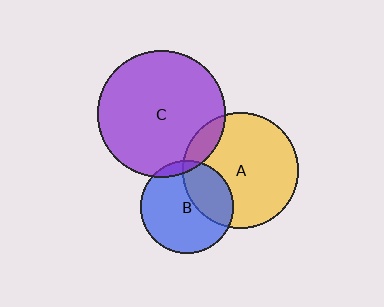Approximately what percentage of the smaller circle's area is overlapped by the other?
Approximately 10%.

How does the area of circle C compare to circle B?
Approximately 1.9 times.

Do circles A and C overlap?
Yes.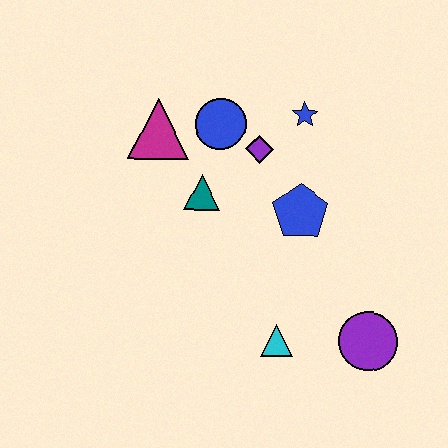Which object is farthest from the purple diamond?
The purple circle is farthest from the purple diamond.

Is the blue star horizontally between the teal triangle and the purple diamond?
No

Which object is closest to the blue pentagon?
The purple diamond is closest to the blue pentagon.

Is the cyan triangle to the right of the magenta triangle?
Yes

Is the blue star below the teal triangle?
No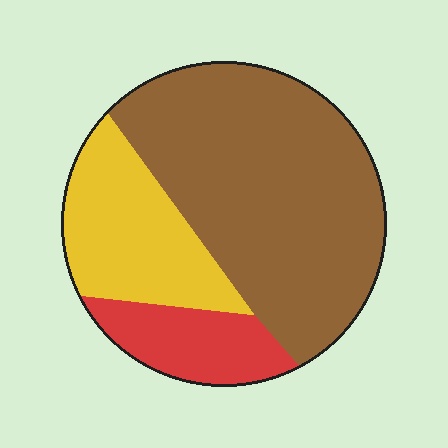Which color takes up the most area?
Brown, at roughly 60%.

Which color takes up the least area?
Red, at roughly 15%.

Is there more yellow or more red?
Yellow.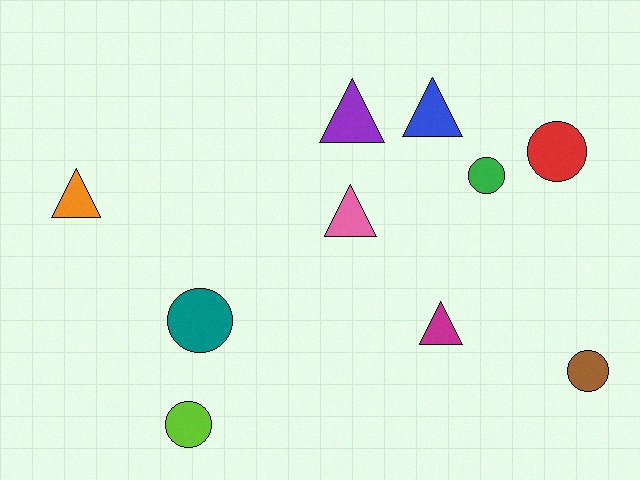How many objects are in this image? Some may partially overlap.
There are 10 objects.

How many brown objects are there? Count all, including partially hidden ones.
There is 1 brown object.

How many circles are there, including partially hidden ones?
There are 5 circles.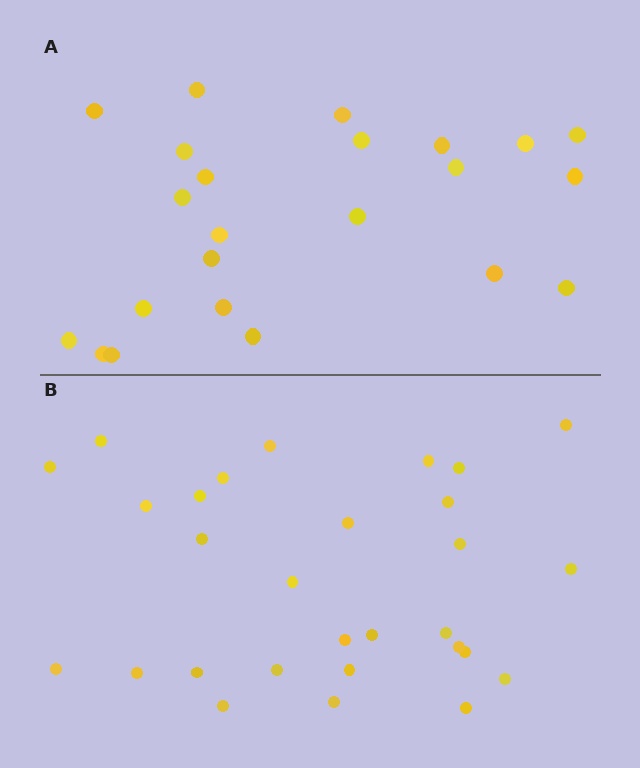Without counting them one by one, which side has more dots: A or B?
Region B (the bottom region) has more dots.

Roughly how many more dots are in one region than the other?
Region B has about 6 more dots than region A.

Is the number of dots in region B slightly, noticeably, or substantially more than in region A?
Region B has noticeably more, but not dramatically so. The ratio is roughly 1.3 to 1.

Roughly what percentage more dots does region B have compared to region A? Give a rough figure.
About 25% more.